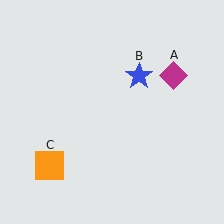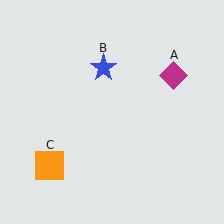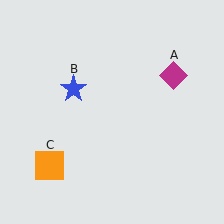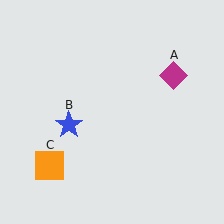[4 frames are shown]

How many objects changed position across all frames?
1 object changed position: blue star (object B).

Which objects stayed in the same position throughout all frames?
Magenta diamond (object A) and orange square (object C) remained stationary.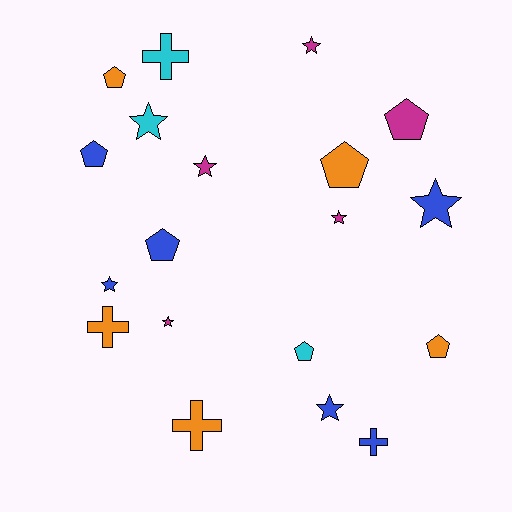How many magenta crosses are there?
There are no magenta crosses.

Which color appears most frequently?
Blue, with 6 objects.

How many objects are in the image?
There are 19 objects.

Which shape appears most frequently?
Star, with 8 objects.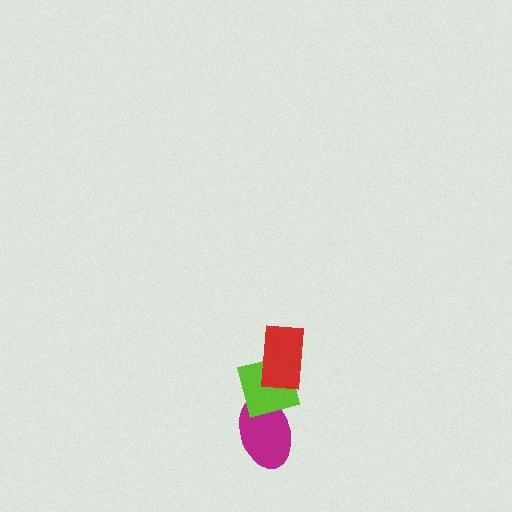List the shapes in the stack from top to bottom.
From top to bottom: the red rectangle, the lime square, the magenta ellipse.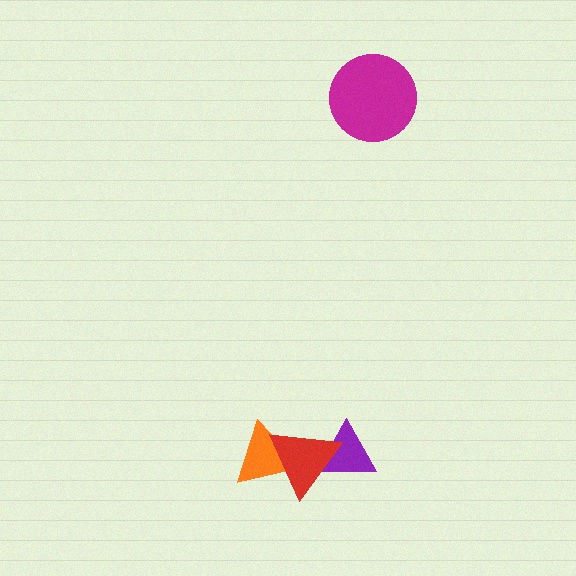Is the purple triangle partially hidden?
Yes, it is partially covered by another shape.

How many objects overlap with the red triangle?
2 objects overlap with the red triangle.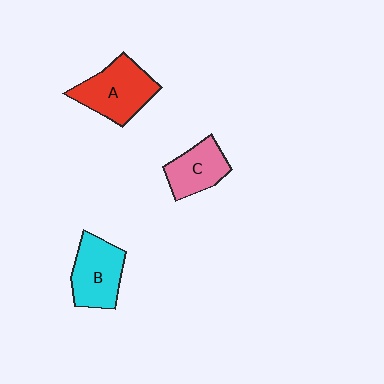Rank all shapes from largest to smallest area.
From largest to smallest: A (red), B (cyan), C (pink).